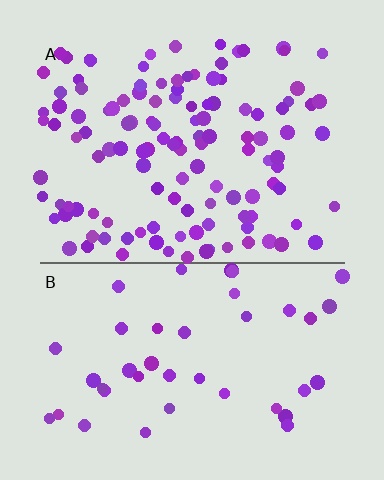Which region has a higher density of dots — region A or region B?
A (the top).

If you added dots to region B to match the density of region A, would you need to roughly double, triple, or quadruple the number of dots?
Approximately triple.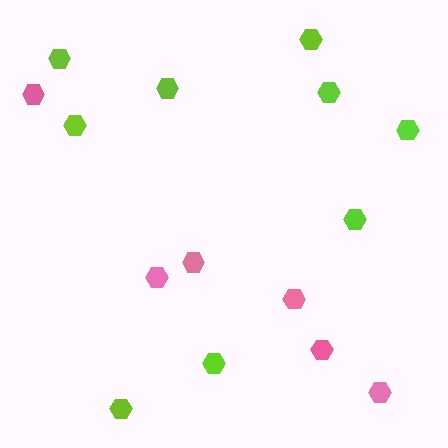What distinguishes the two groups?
There are 2 groups: one group of lime hexagons (9) and one group of pink hexagons (6).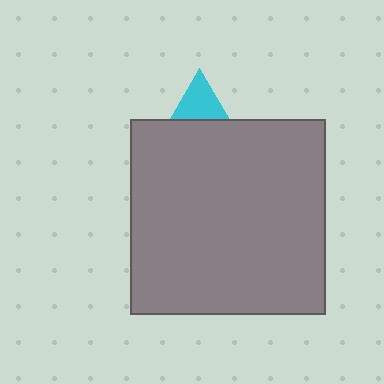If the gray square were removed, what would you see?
You would see the complete cyan triangle.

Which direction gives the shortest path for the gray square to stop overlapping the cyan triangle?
Moving down gives the shortest separation.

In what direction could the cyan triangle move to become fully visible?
The cyan triangle could move up. That would shift it out from behind the gray square entirely.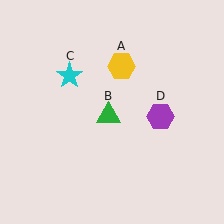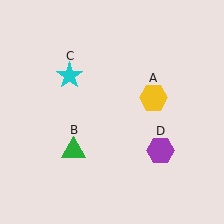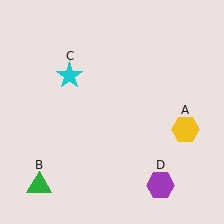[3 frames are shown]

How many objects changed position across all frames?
3 objects changed position: yellow hexagon (object A), green triangle (object B), purple hexagon (object D).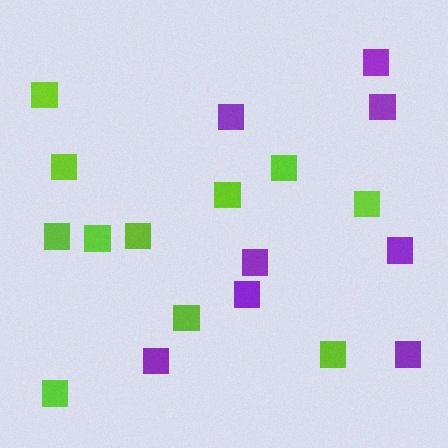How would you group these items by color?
There are 2 groups: one group of lime squares (11) and one group of purple squares (8).